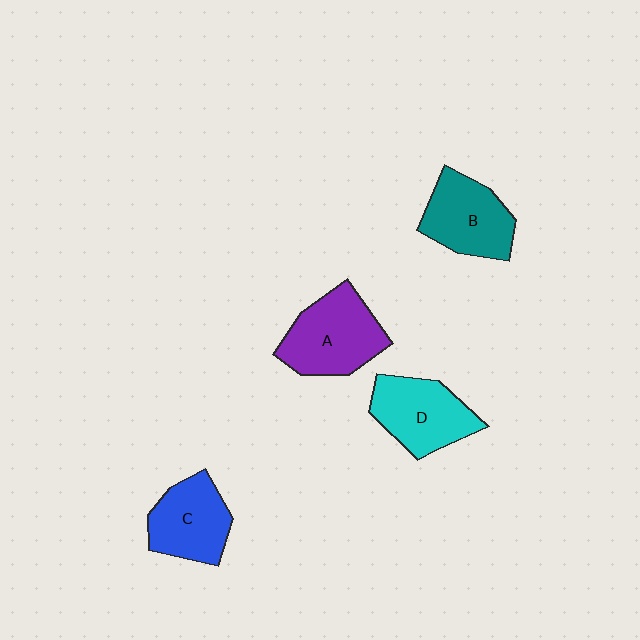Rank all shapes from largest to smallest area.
From largest to smallest: A (purple), D (cyan), B (teal), C (blue).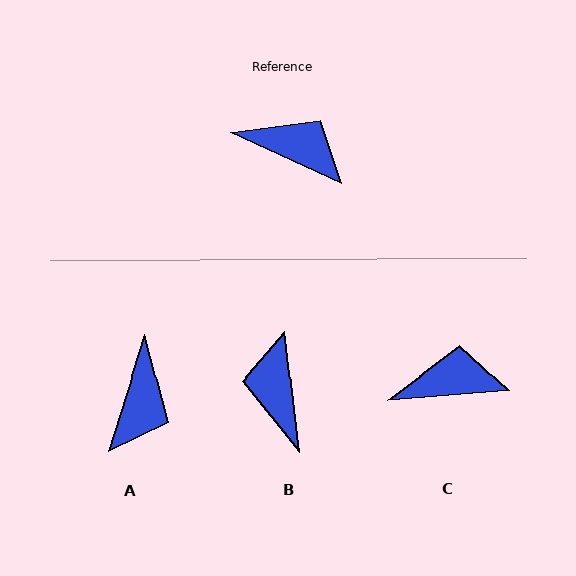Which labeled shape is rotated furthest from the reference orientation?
B, about 121 degrees away.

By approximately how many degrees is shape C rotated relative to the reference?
Approximately 29 degrees counter-clockwise.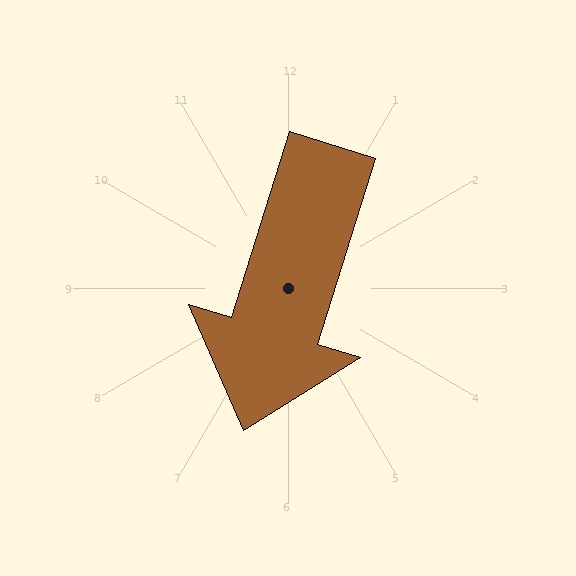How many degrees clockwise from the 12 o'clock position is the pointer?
Approximately 197 degrees.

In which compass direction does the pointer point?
South.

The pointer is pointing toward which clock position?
Roughly 7 o'clock.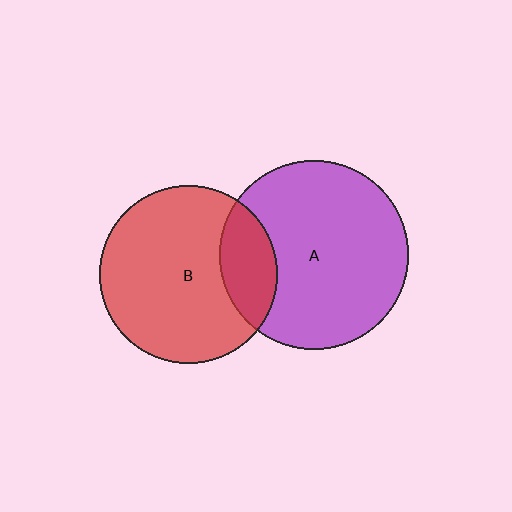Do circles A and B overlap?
Yes.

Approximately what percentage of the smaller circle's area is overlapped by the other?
Approximately 20%.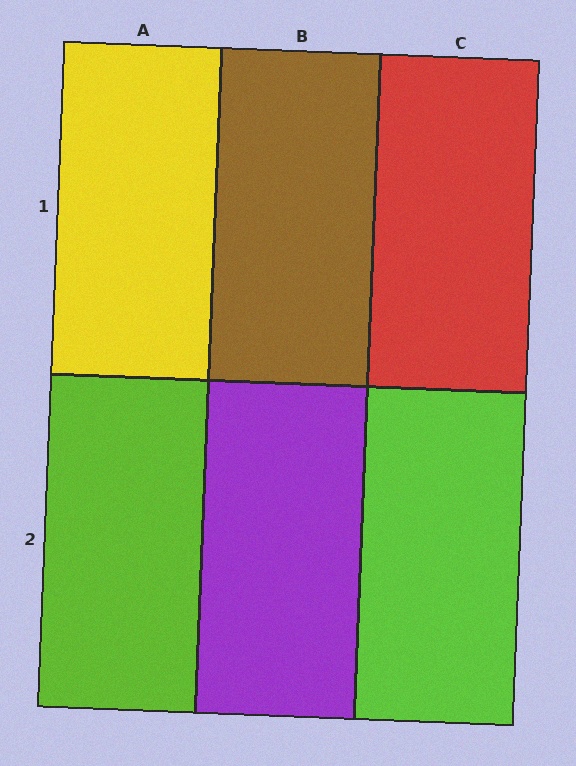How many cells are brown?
1 cell is brown.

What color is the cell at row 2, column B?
Purple.